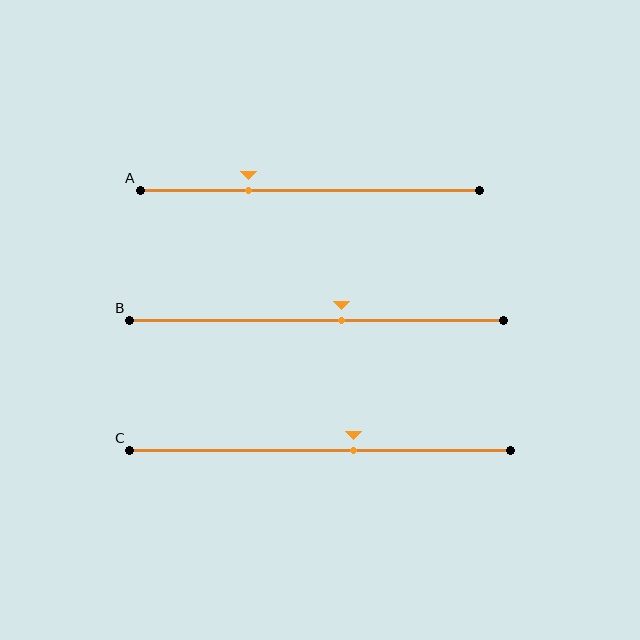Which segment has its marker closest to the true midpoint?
Segment B has its marker closest to the true midpoint.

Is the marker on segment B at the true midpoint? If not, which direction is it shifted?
No, the marker on segment B is shifted to the right by about 7% of the segment length.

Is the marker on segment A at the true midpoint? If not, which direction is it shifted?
No, the marker on segment A is shifted to the left by about 18% of the segment length.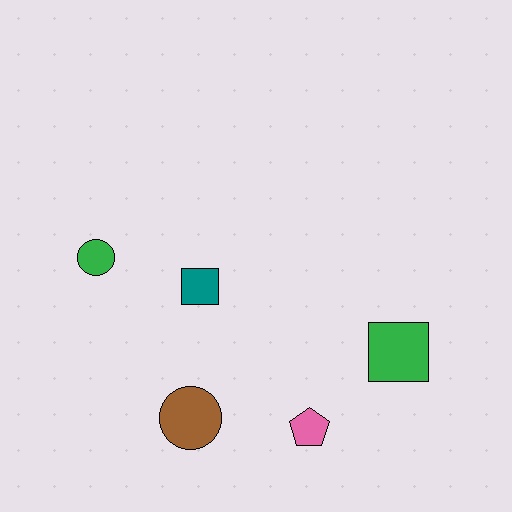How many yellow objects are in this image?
There are no yellow objects.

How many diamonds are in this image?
There are no diamonds.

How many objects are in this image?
There are 5 objects.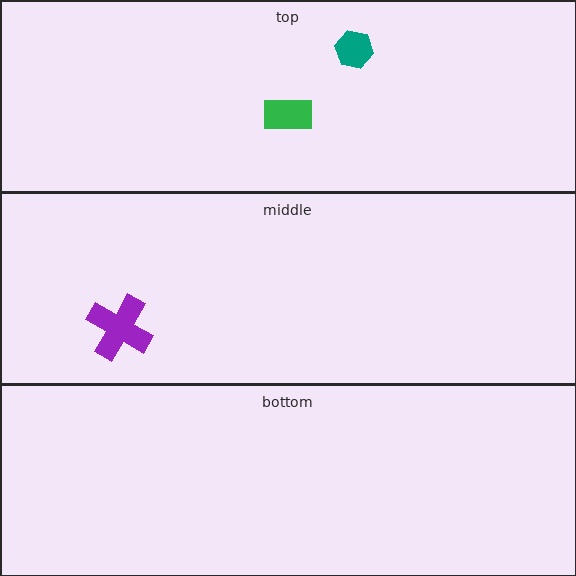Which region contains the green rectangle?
The top region.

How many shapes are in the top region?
2.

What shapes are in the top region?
The green rectangle, the teal hexagon.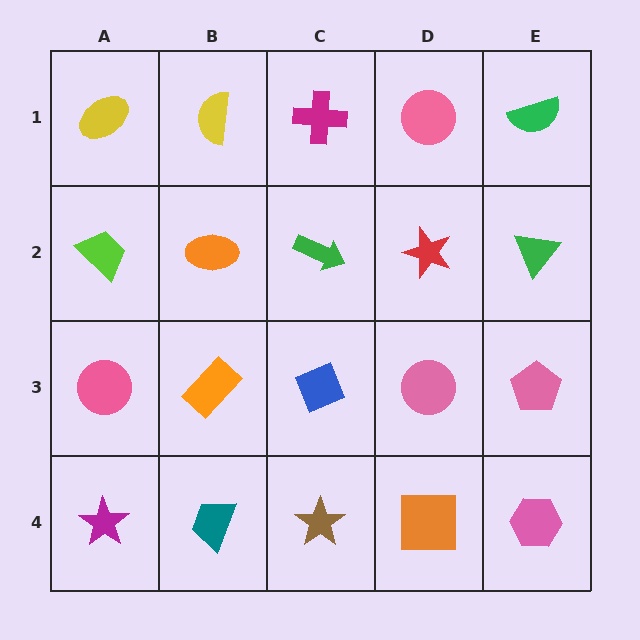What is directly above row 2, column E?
A green semicircle.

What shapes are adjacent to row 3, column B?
An orange ellipse (row 2, column B), a teal trapezoid (row 4, column B), a pink circle (row 3, column A), a blue diamond (row 3, column C).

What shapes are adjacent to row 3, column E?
A green triangle (row 2, column E), a pink hexagon (row 4, column E), a pink circle (row 3, column D).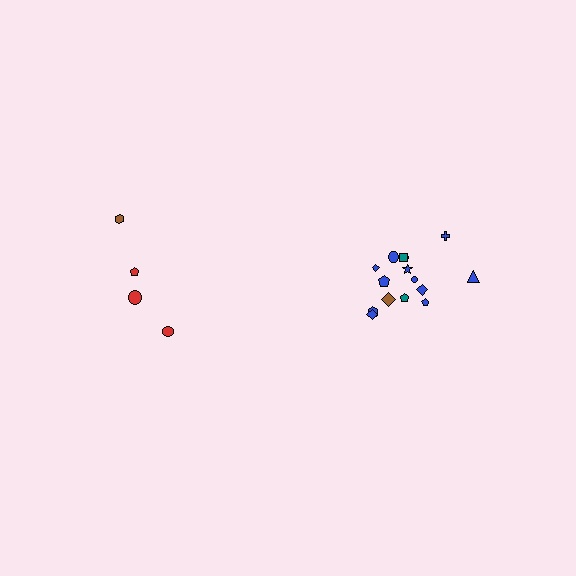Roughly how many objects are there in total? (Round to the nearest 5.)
Roughly 20 objects in total.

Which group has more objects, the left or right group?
The right group.